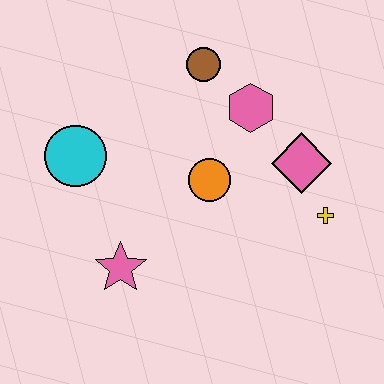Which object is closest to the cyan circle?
The pink star is closest to the cyan circle.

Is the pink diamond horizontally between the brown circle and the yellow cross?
Yes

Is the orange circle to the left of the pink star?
No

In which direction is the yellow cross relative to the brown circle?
The yellow cross is below the brown circle.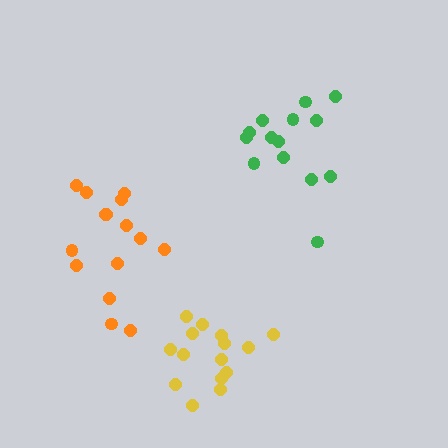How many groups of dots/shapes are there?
There are 3 groups.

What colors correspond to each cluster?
The clusters are colored: orange, green, yellow.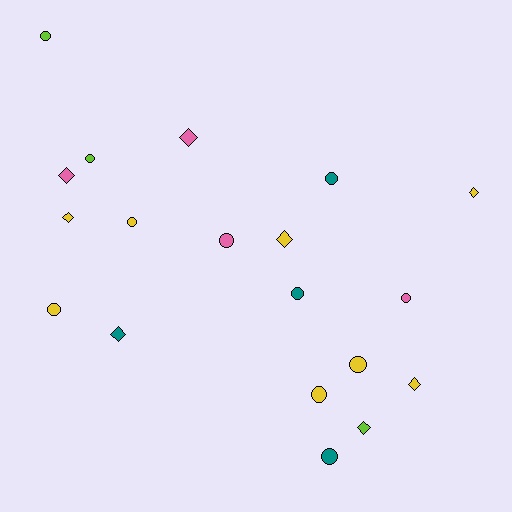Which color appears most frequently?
Yellow, with 8 objects.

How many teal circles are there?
There are 3 teal circles.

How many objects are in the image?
There are 19 objects.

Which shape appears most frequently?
Circle, with 11 objects.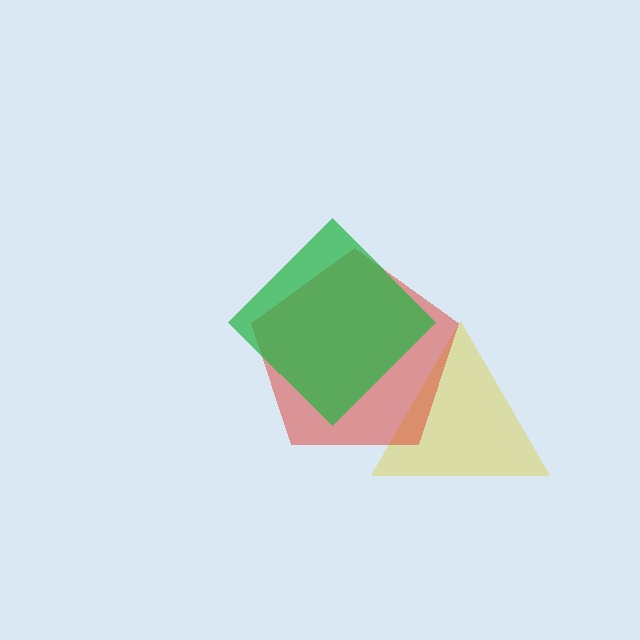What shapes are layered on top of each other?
The layered shapes are: a yellow triangle, a red pentagon, a green diamond.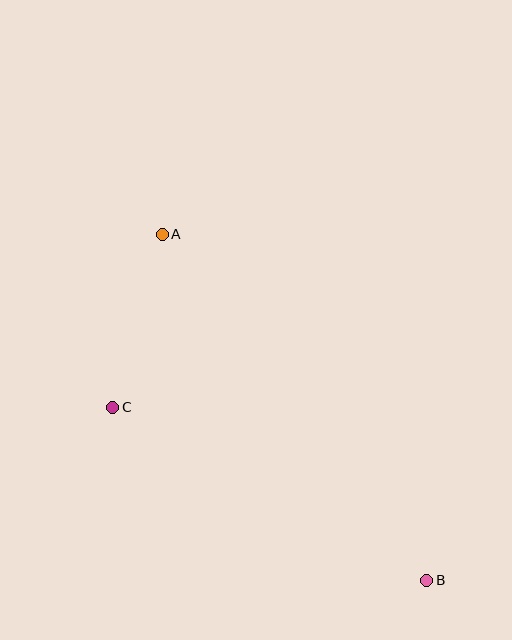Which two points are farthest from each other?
Points A and B are farthest from each other.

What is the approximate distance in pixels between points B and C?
The distance between B and C is approximately 358 pixels.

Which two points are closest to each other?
Points A and C are closest to each other.